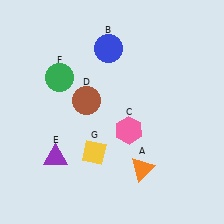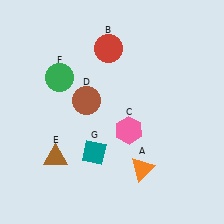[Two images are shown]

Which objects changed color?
B changed from blue to red. E changed from purple to brown. G changed from yellow to teal.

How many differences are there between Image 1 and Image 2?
There are 3 differences between the two images.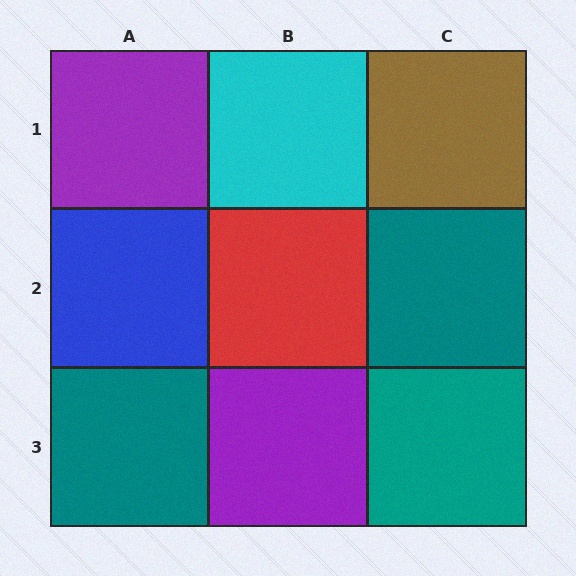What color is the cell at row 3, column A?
Teal.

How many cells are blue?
1 cell is blue.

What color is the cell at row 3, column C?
Teal.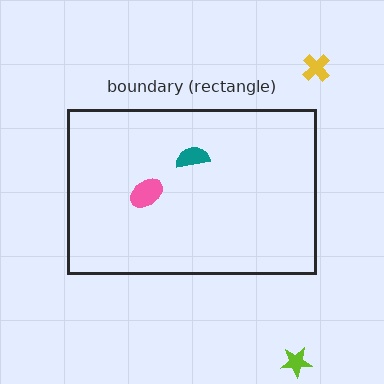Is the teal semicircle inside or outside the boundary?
Inside.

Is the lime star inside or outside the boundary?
Outside.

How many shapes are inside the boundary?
2 inside, 2 outside.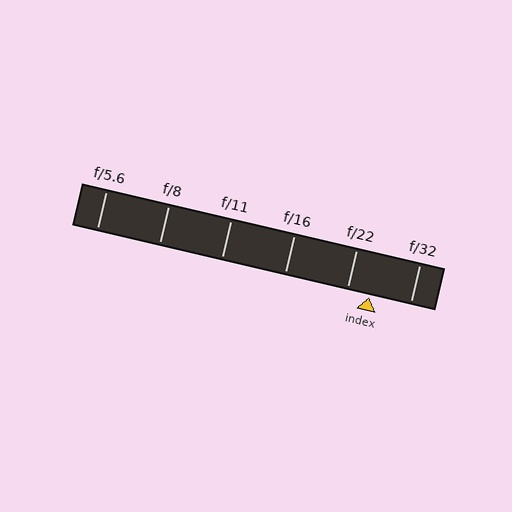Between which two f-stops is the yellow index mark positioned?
The index mark is between f/22 and f/32.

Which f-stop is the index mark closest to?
The index mark is closest to f/22.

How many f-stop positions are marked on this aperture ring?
There are 6 f-stop positions marked.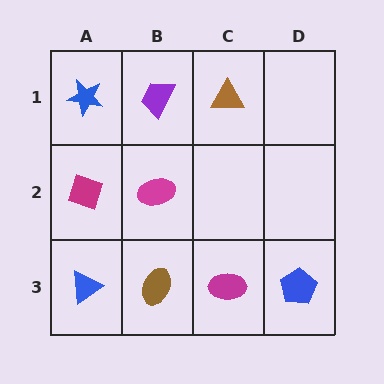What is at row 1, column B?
A purple trapezoid.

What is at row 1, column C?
A brown triangle.